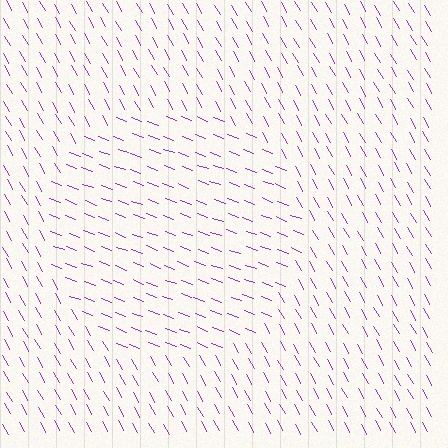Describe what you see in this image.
The image is filled with small purple line segments. A circle region in the image has lines oriented differently from the surrounding lines, creating a visible texture boundary.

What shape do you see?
I see a circle.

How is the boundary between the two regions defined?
The boundary is defined purely by a change in line orientation (approximately 40 degrees difference). All lines are the same color and thickness.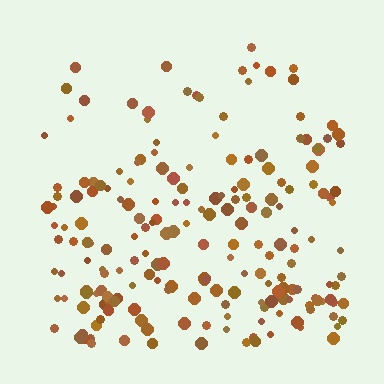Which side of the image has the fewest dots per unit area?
The top.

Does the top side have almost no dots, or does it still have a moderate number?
Still a moderate number, just noticeably fewer than the bottom.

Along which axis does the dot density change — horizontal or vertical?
Vertical.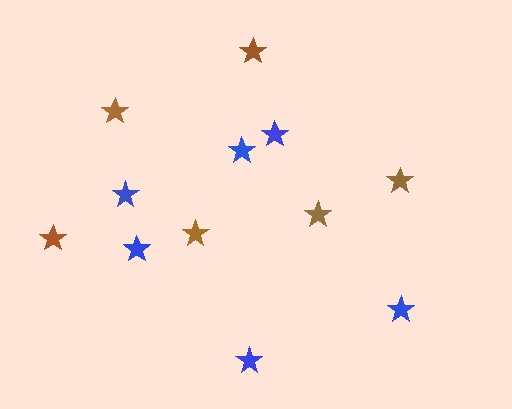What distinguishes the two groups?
There are 2 groups: one group of brown stars (6) and one group of blue stars (6).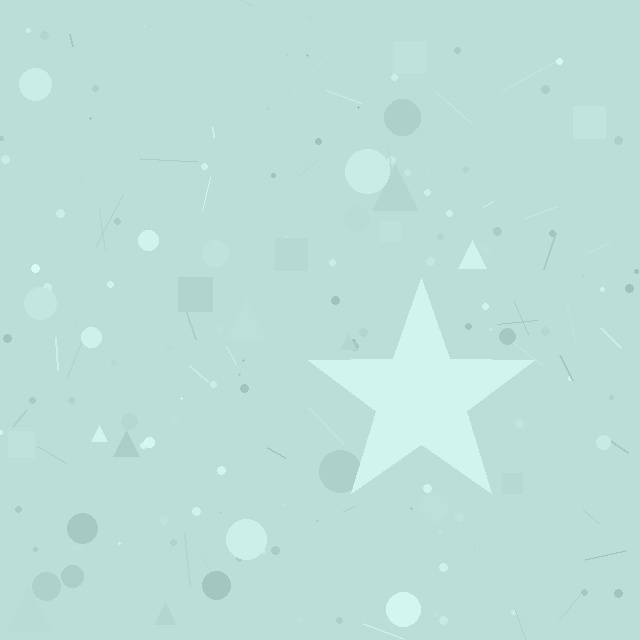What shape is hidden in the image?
A star is hidden in the image.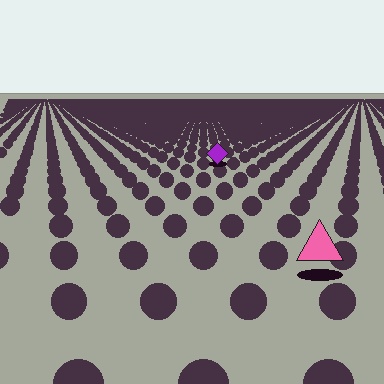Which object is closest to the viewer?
The pink triangle is closest. The texture marks near it are larger and more spread out.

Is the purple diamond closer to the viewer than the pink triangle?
No. The pink triangle is closer — you can tell from the texture gradient: the ground texture is coarser near it.